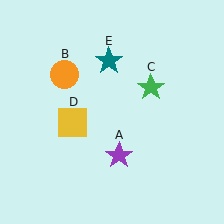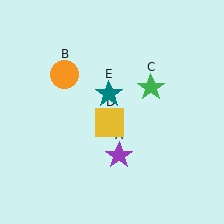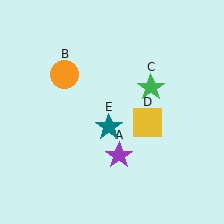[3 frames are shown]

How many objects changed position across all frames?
2 objects changed position: yellow square (object D), teal star (object E).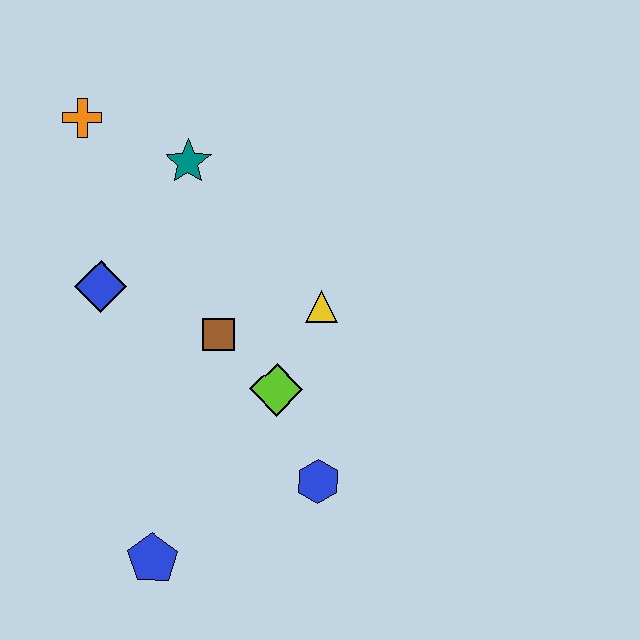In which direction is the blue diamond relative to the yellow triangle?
The blue diamond is to the left of the yellow triangle.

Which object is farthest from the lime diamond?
The orange cross is farthest from the lime diamond.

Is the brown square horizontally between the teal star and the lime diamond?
Yes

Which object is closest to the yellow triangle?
The lime diamond is closest to the yellow triangle.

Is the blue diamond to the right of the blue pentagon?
No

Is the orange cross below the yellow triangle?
No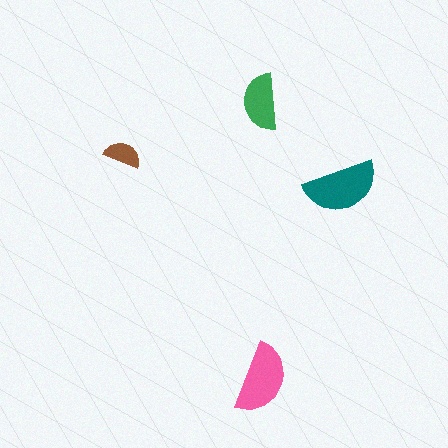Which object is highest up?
The green semicircle is topmost.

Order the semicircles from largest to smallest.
the teal one, the pink one, the green one, the brown one.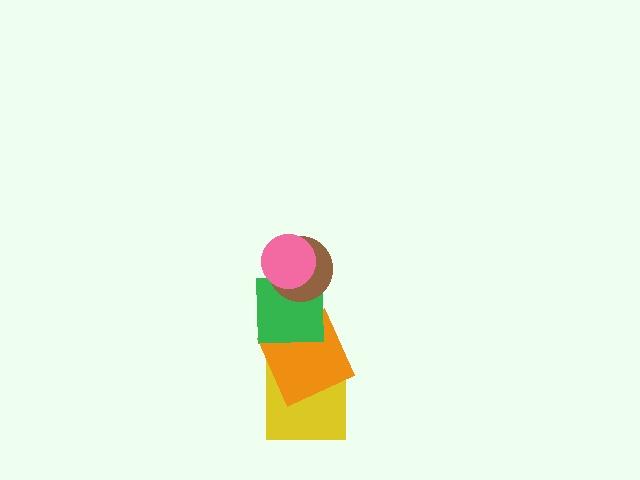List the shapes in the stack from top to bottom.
From top to bottom: the pink circle, the brown circle, the green square, the orange square, the yellow square.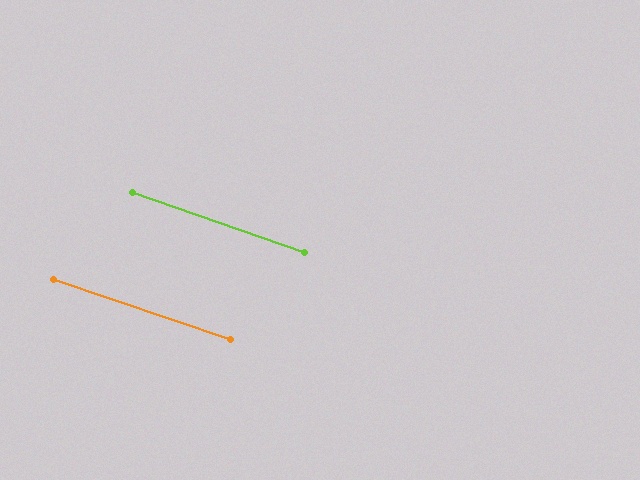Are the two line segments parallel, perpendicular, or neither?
Parallel — their directions differ by only 0.5°.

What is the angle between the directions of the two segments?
Approximately 0 degrees.